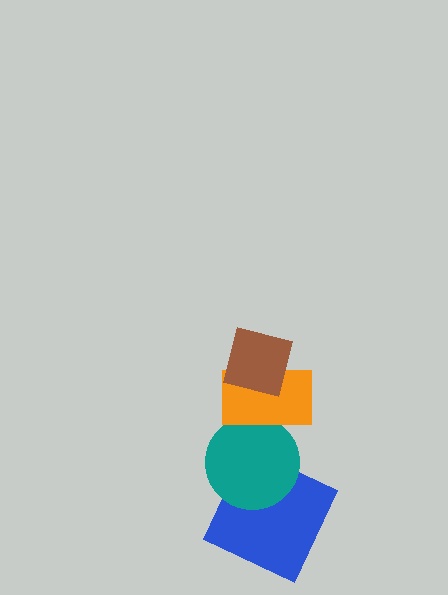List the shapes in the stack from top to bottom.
From top to bottom: the brown square, the orange rectangle, the teal circle, the blue square.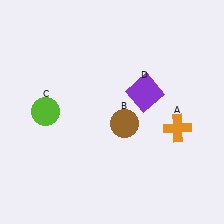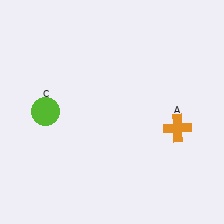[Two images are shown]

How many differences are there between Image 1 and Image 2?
There are 2 differences between the two images.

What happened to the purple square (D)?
The purple square (D) was removed in Image 2. It was in the top-right area of Image 1.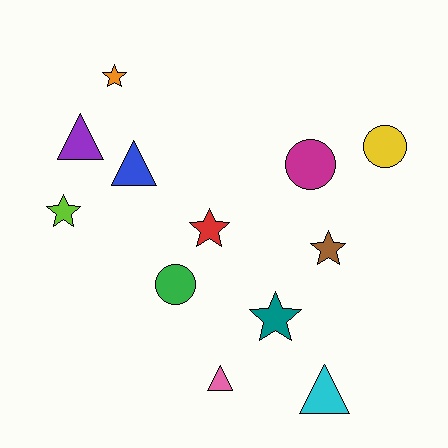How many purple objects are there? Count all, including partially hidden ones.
There is 1 purple object.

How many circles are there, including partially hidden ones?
There are 3 circles.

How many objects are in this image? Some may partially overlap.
There are 12 objects.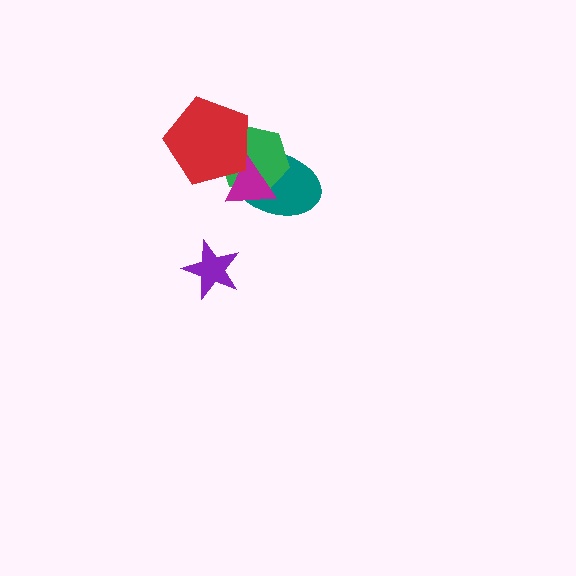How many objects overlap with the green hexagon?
3 objects overlap with the green hexagon.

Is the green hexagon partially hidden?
Yes, it is partially covered by another shape.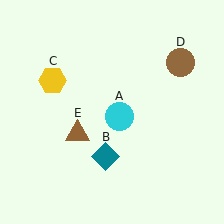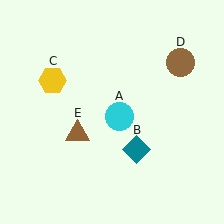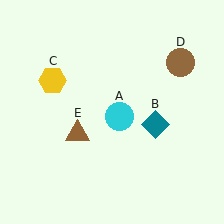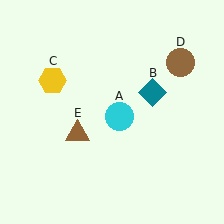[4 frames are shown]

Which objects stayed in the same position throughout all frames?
Cyan circle (object A) and yellow hexagon (object C) and brown circle (object D) and brown triangle (object E) remained stationary.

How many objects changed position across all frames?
1 object changed position: teal diamond (object B).